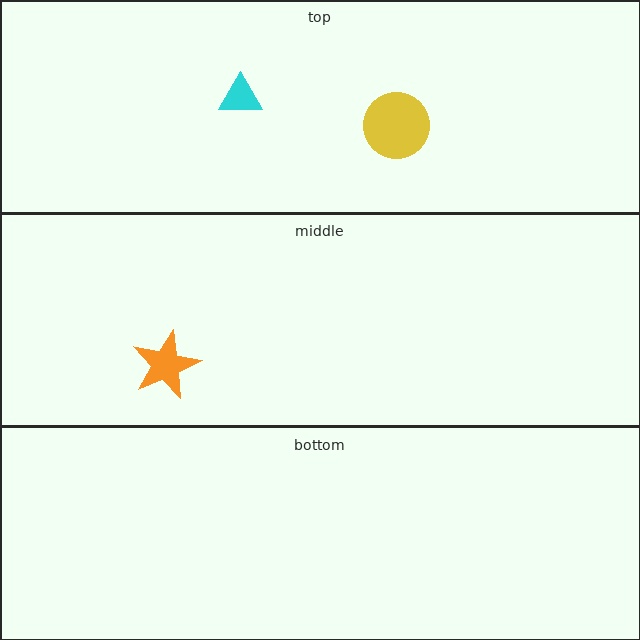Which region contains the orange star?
The middle region.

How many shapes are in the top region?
2.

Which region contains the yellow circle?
The top region.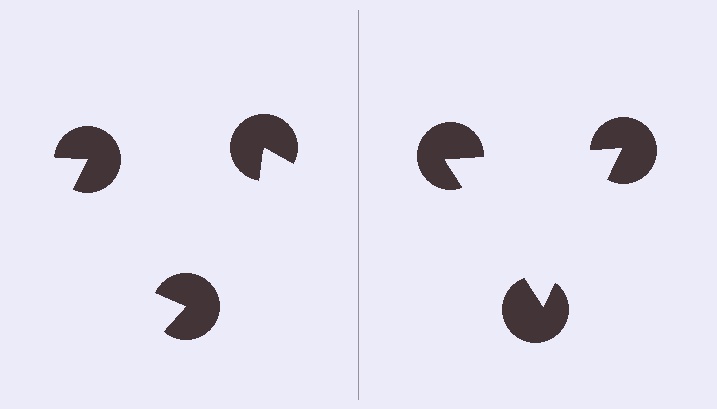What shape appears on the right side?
An illusory triangle.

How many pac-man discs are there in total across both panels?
6 — 3 on each side.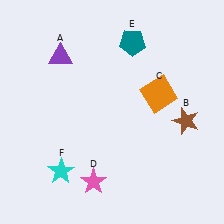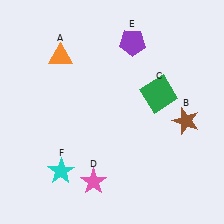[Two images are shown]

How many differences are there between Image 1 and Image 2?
There are 3 differences between the two images.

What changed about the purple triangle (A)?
In Image 1, A is purple. In Image 2, it changed to orange.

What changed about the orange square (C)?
In Image 1, C is orange. In Image 2, it changed to green.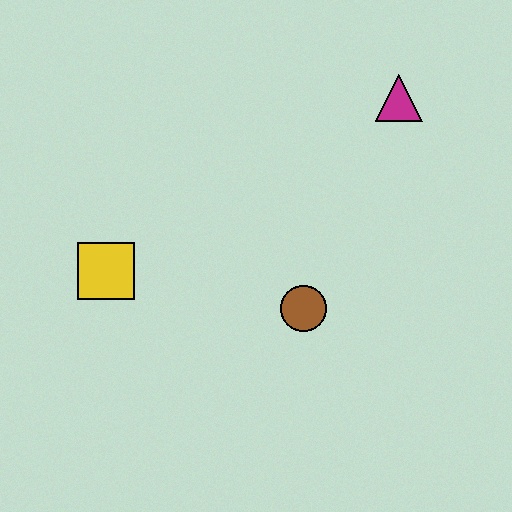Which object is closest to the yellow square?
The brown circle is closest to the yellow square.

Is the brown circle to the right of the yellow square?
Yes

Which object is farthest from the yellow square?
The magenta triangle is farthest from the yellow square.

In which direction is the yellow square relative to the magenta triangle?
The yellow square is to the left of the magenta triangle.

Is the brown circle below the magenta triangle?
Yes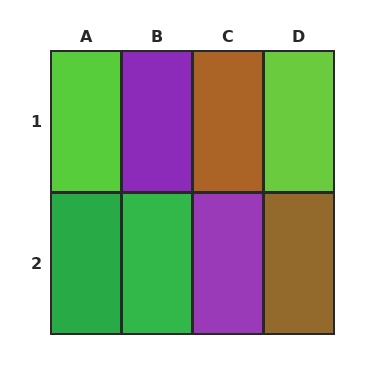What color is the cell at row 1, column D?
Lime.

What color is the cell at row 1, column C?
Brown.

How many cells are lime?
2 cells are lime.